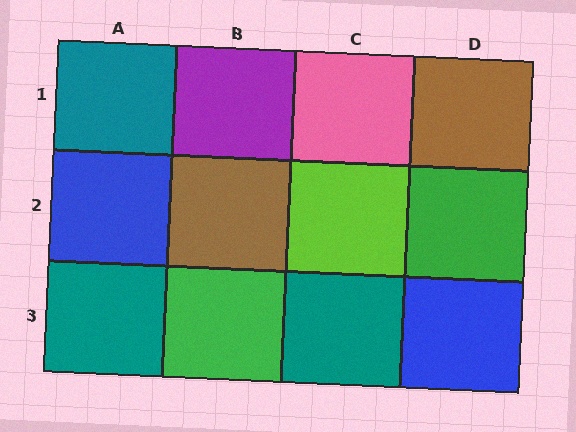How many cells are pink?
1 cell is pink.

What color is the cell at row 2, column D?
Green.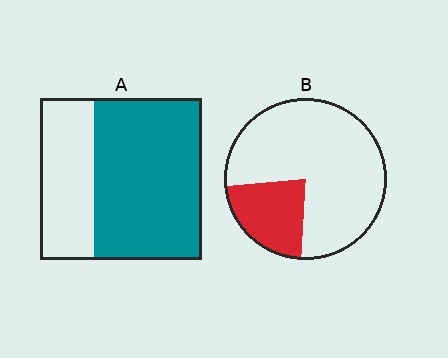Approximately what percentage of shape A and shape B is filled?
A is approximately 65% and B is approximately 25%.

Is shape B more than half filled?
No.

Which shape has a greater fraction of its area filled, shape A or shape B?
Shape A.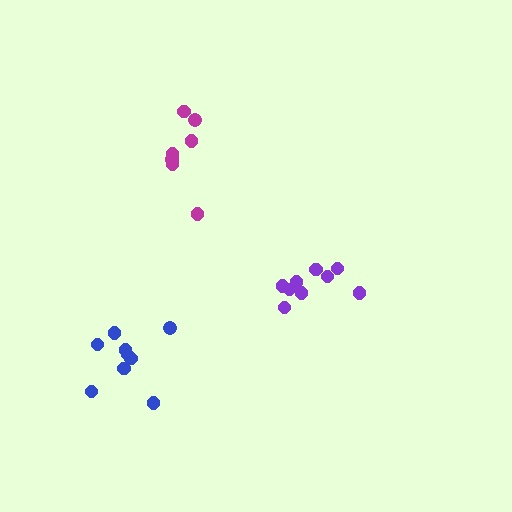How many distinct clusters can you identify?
There are 3 distinct clusters.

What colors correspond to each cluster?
The clusters are colored: magenta, purple, blue.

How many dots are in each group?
Group 1: 7 dots, Group 2: 9 dots, Group 3: 9 dots (25 total).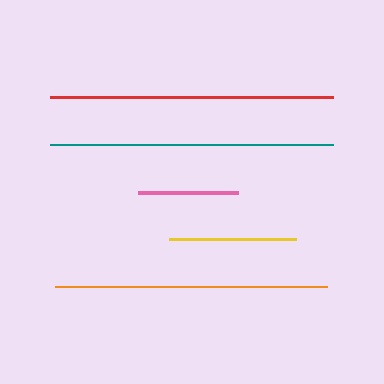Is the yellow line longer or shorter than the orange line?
The orange line is longer than the yellow line.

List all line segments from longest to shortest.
From longest to shortest: teal, red, orange, yellow, pink.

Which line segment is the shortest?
The pink line is the shortest at approximately 100 pixels.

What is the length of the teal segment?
The teal segment is approximately 284 pixels long.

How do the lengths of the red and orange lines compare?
The red and orange lines are approximately the same length.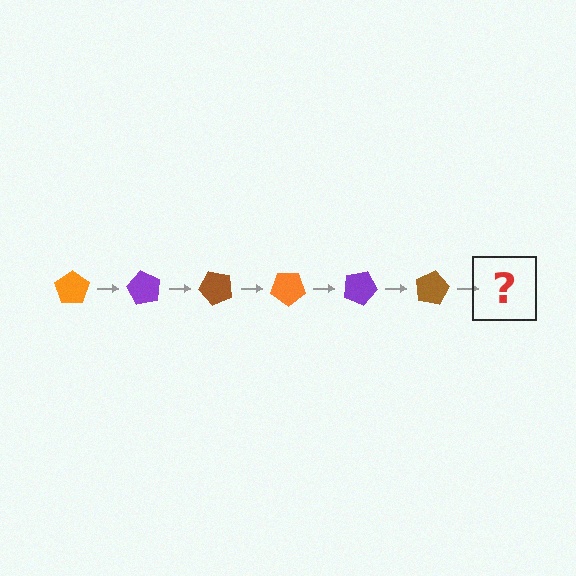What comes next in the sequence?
The next element should be an orange pentagon, rotated 360 degrees from the start.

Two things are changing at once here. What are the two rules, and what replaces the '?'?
The two rules are that it rotates 60 degrees each step and the color cycles through orange, purple, and brown. The '?' should be an orange pentagon, rotated 360 degrees from the start.